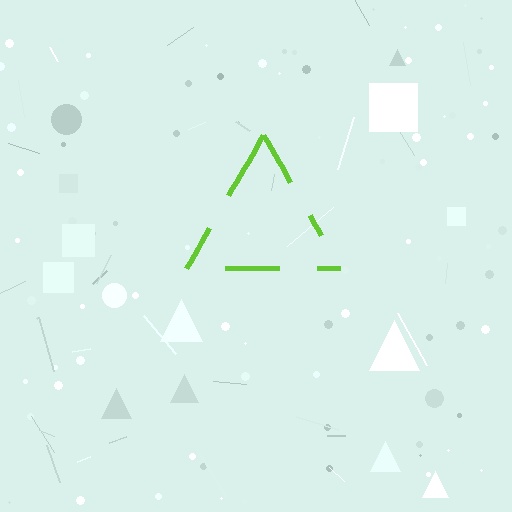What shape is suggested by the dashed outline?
The dashed outline suggests a triangle.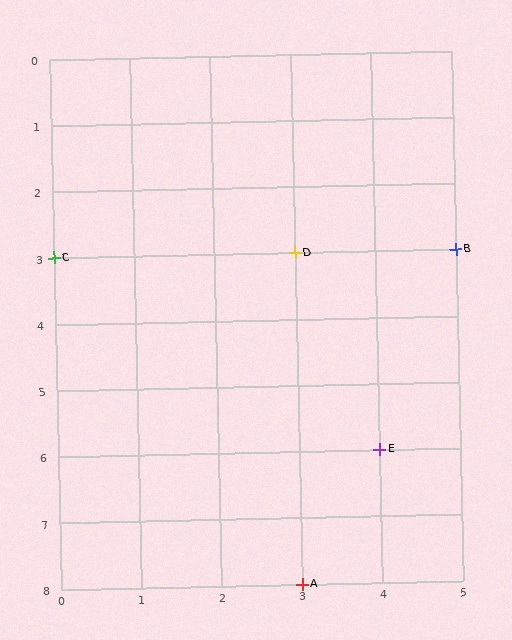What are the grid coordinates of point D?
Point D is at grid coordinates (3, 3).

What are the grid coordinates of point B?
Point B is at grid coordinates (5, 3).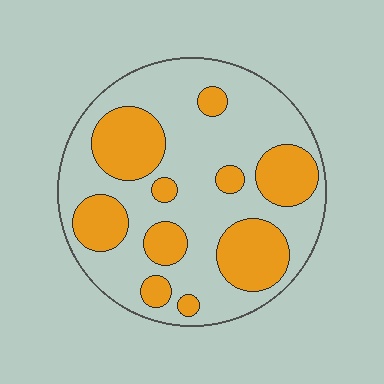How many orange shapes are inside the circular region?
10.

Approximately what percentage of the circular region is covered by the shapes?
Approximately 35%.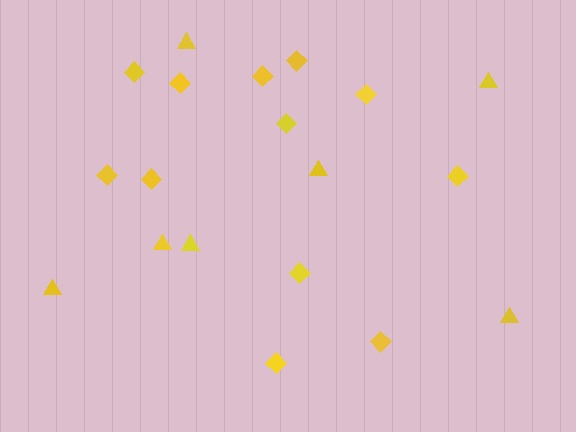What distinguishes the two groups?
There are 2 groups: one group of diamonds (12) and one group of triangles (7).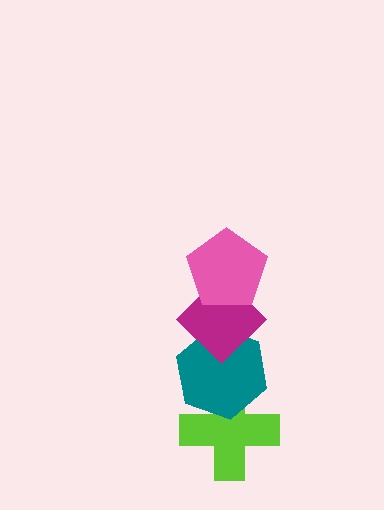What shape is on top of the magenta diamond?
The pink pentagon is on top of the magenta diamond.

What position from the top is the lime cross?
The lime cross is 4th from the top.